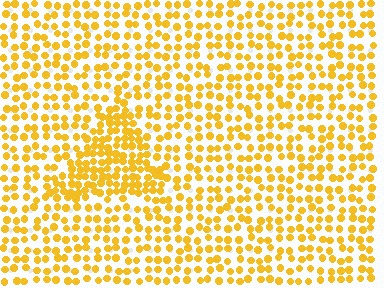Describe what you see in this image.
The image contains small yellow elements arranged at two different densities. A triangle-shaped region is visible where the elements are more densely packed than the surrounding area.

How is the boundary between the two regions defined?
The boundary is defined by a change in element density (approximately 1.8x ratio). All elements are the same color, size, and shape.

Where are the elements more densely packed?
The elements are more densely packed inside the triangle boundary.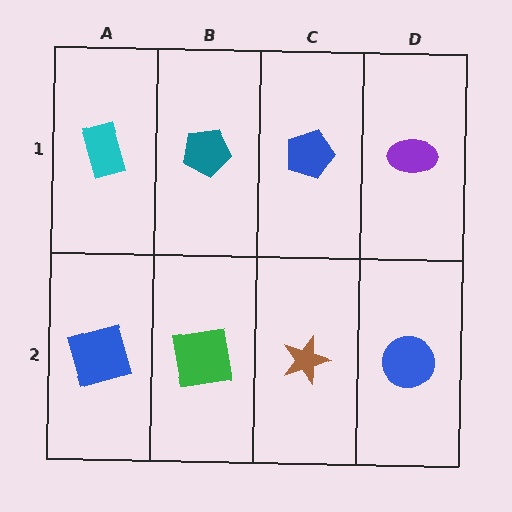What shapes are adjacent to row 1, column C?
A brown star (row 2, column C), a teal pentagon (row 1, column B), a purple ellipse (row 1, column D).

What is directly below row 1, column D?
A blue circle.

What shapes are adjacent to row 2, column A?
A cyan rectangle (row 1, column A), a green square (row 2, column B).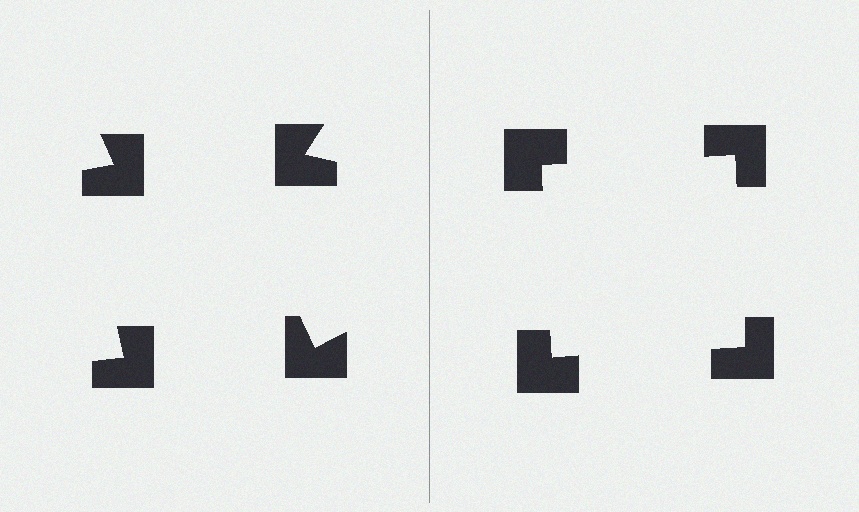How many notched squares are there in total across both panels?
8 — 4 on each side.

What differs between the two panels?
The notched squares are positioned identically on both sides; only the wedge orientations differ. On the right they align to a square; on the left they are misaligned.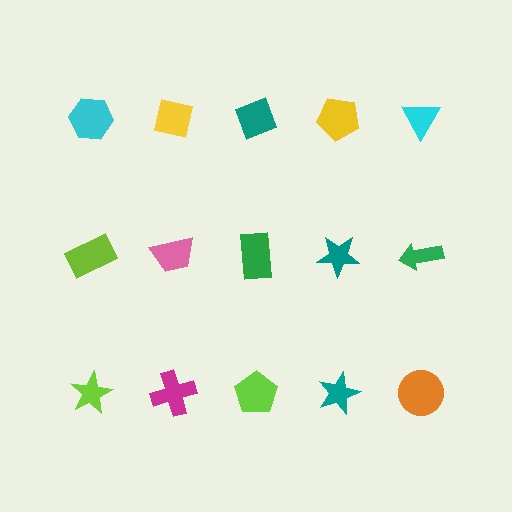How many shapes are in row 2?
5 shapes.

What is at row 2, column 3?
A green rectangle.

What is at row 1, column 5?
A cyan triangle.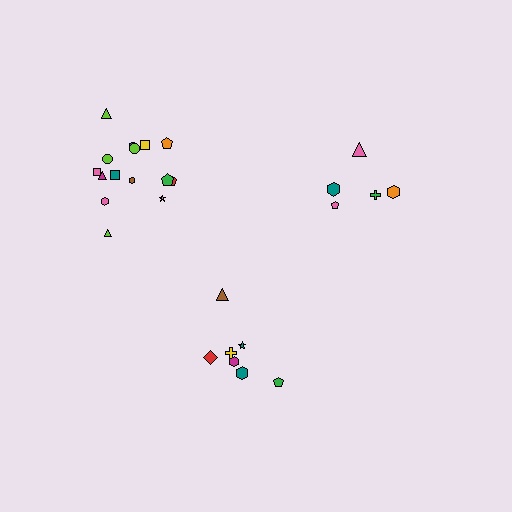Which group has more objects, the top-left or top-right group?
The top-left group.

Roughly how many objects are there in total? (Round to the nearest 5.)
Roughly 25 objects in total.